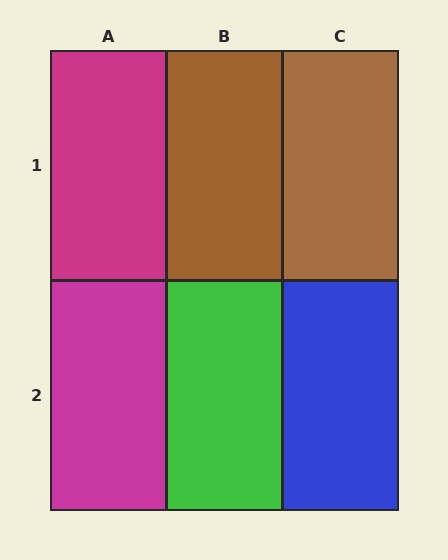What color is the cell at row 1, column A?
Magenta.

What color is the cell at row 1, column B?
Brown.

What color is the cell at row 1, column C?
Brown.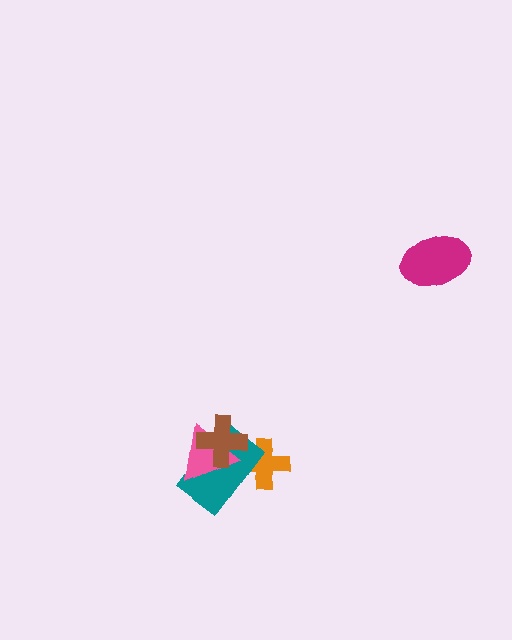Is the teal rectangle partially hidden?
Yes, it is partially covered by another shape.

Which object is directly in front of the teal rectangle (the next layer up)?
The pink triangle is directly in front of the teal rectangle.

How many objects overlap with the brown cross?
2 objects overlap with the brown cross.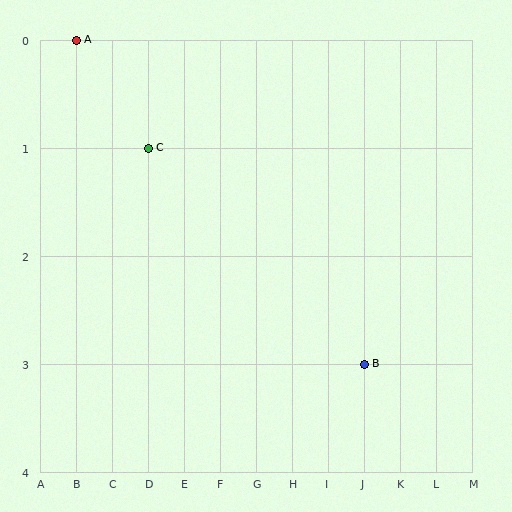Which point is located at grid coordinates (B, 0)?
Point A is at (B, 0).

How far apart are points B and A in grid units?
Points B and A are 8 columns and 3 rows apart (about 8.5 grid units diagonally).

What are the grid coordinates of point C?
Point C is at grid coordinates (D, 1).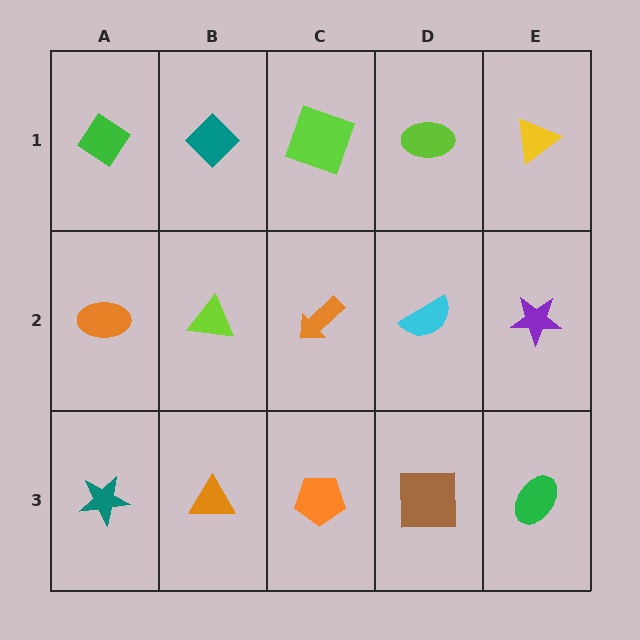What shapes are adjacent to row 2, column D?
A lime ellipse (row 1, column D), a brown square (row 3, column D), an orange arrow (row 2, column C), a purple star (row 2, column E).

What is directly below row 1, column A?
An orange ellipse.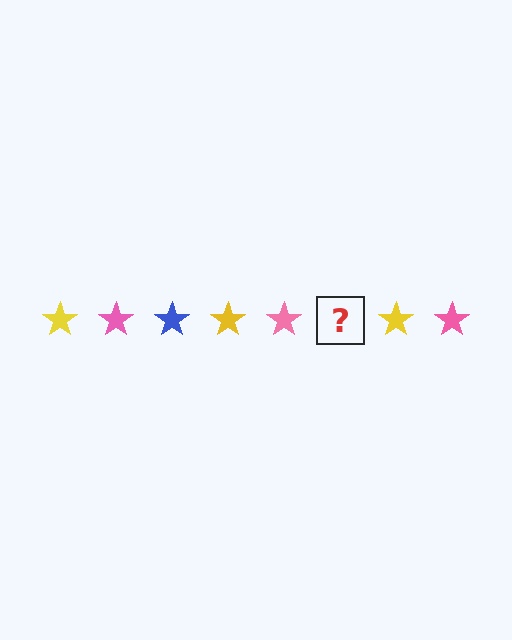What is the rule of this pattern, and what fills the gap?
The rule is that the pattern cycles through yellow, pink, blue stars. The gap should be filled with a blue star.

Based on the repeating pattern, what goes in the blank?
The blank should be a blue star.